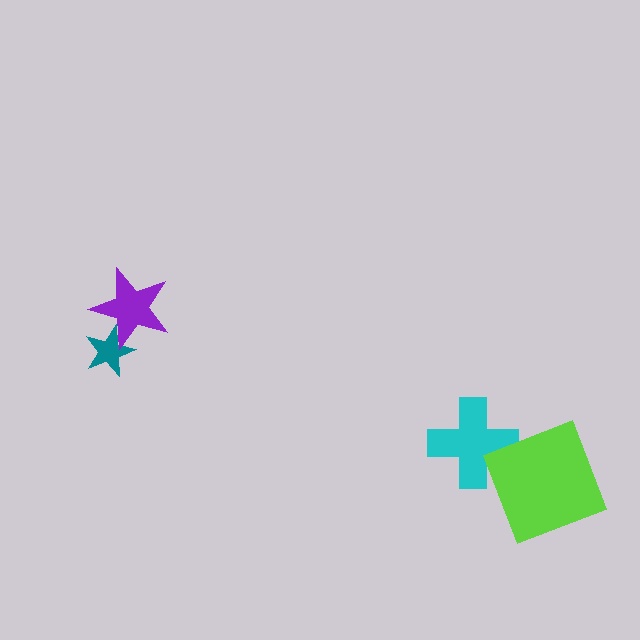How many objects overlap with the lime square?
1 object overlaps with the lime square.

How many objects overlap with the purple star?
1 object overlaps with the purple star.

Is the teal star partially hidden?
Yes, it is partially covered by another shape.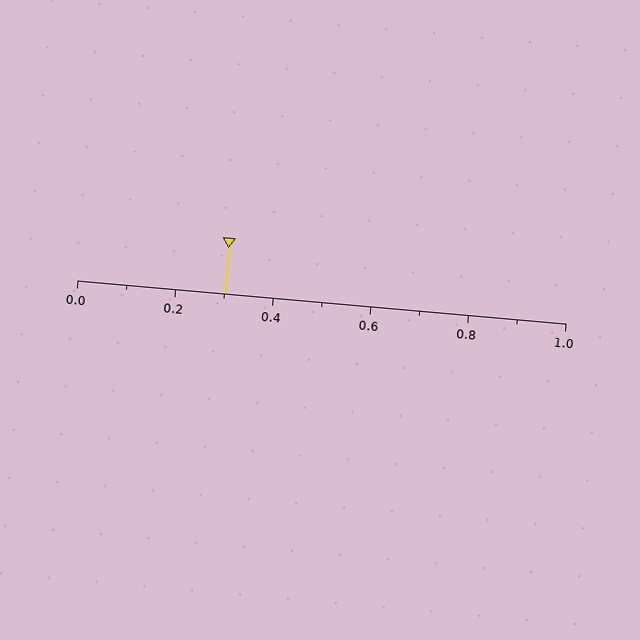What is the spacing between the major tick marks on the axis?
The major ticks are spaced 0.2 apart.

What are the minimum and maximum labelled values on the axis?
The axis runs from 0.0 to 1.0.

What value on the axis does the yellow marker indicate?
The marker indicates approximately 0.3.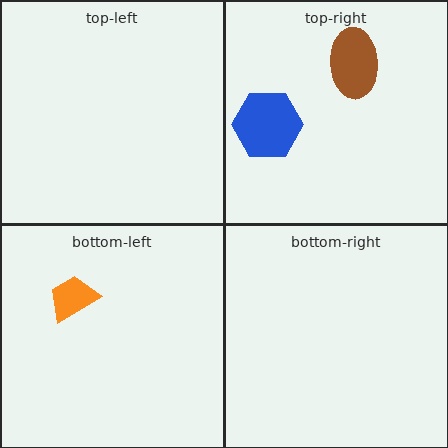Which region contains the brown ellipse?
The top-right region.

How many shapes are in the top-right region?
2.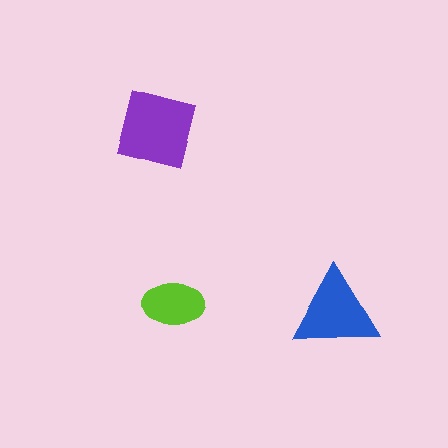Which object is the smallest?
The lime ellipse.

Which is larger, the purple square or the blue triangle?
The purple square.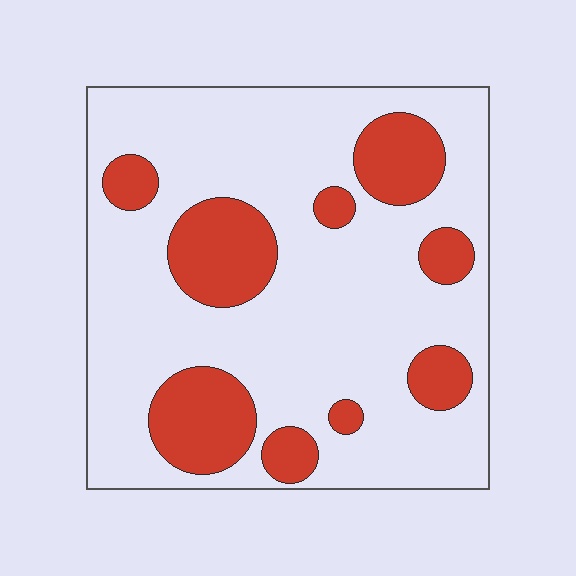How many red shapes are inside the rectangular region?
9.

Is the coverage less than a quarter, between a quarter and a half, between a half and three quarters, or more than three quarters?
Less than a quarter.